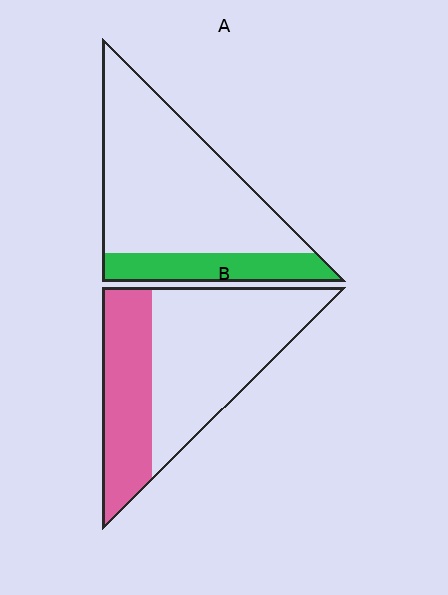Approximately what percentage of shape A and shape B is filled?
A is approximately 20% and B is approximately 35%.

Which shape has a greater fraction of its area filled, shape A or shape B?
Shape B.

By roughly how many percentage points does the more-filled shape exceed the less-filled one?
By roughly 15 percentage points (B over A).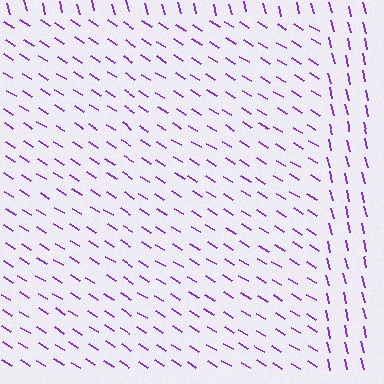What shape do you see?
I see a rectangle.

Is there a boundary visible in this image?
Yes, there is a texture boundary formed by a change in line orientation.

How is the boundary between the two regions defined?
The boundary is defined purely by a change in line orientation (approximately 45 degrees difference). All lines are the same color and thickness.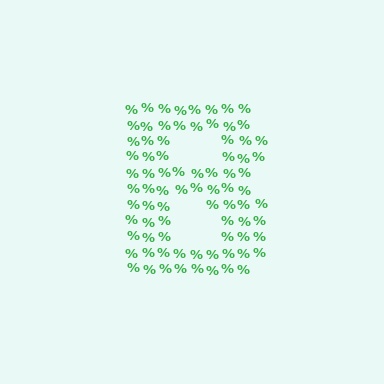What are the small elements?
The small elements are percent signs.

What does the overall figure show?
The overall figure shows the letter B.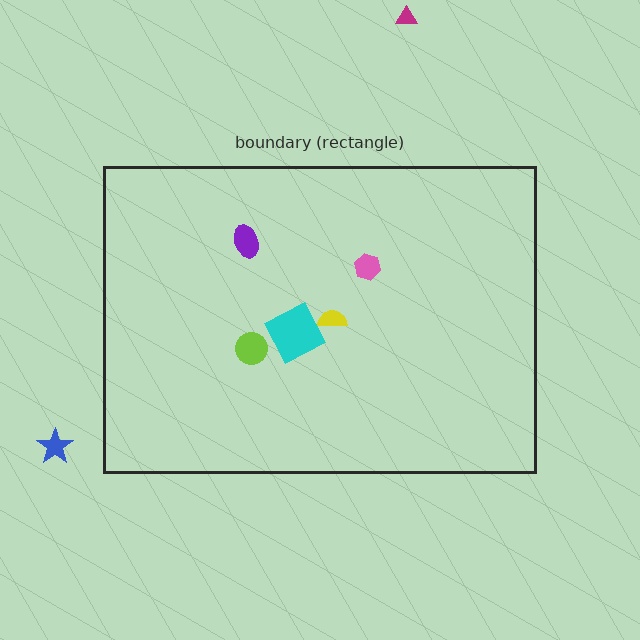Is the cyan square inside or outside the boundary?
Inside.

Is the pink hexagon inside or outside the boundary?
Inside.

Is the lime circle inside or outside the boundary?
Inside.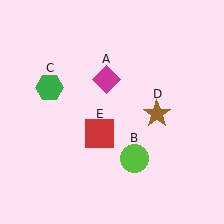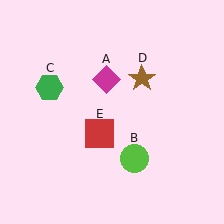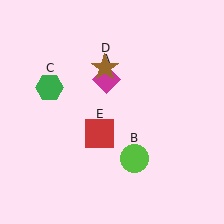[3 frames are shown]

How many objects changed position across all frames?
1 object changed position: brown star (object D).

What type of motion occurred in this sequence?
The brown star (object D) rotated counterclockwise around the center of the scene.